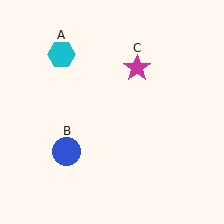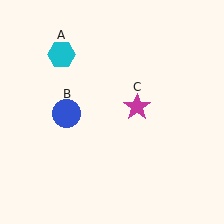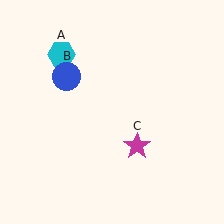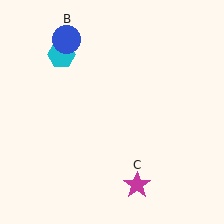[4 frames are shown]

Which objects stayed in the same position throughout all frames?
Cyan hexagon (object A) remained stationary.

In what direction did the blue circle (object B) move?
The blue circle (object B) moved up.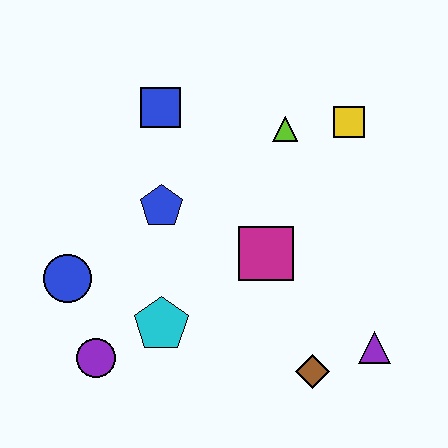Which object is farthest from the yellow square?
The purple circle is farthest from the yellow square.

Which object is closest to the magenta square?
The blue pentagon is closest to the magenta square.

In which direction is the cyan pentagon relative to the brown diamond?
The cyan pentagon is to the left of the brown diamond.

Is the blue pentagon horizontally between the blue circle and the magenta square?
Yes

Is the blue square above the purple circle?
Yes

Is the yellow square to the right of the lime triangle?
Yes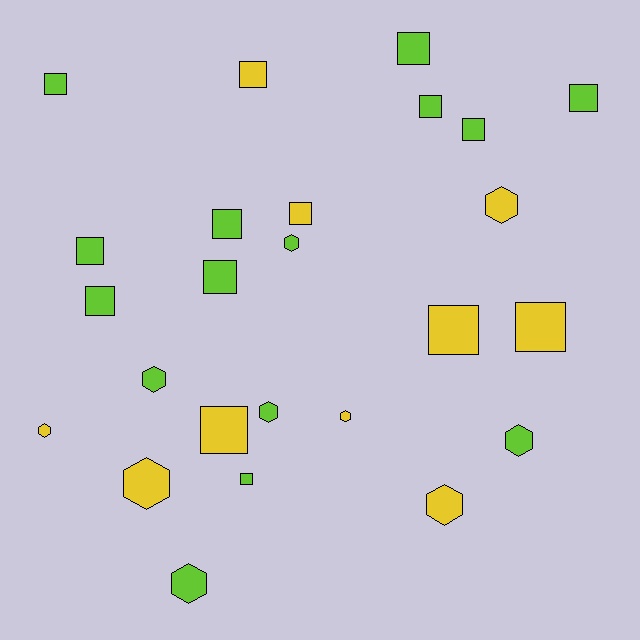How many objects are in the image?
There are 25 objects.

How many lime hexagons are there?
There are 5 lime hexagons.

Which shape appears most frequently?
Square, with 15 objects.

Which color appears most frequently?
Lime, with 15 objects.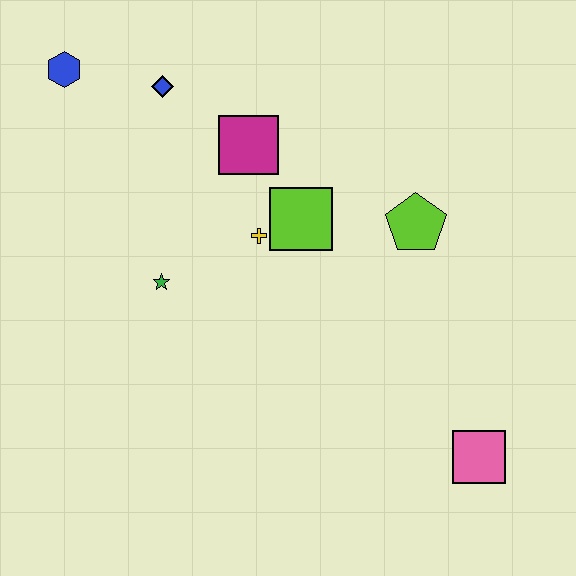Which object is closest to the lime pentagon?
The lime square is closest to the lime pentagon.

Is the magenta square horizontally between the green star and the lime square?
Yes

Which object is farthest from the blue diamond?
The pink square is farthest from the blue diamond.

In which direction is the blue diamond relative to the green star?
The blue diamond is above the green star.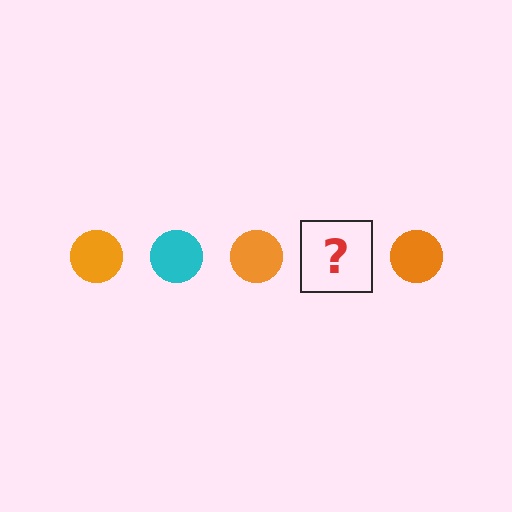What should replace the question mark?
The question mark should be replaced with a cyan circle.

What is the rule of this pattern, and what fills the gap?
The rule is that the pattern cycles through orange, cyan circles. The gap should be filled with a cyan circle.